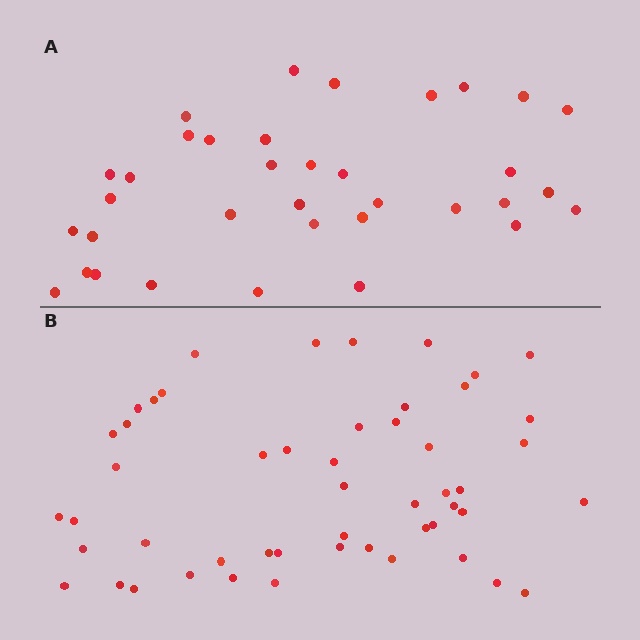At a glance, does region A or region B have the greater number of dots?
Region B (the bottom region) has more dots.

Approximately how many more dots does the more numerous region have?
Region B has approximately 15 more dots than region A.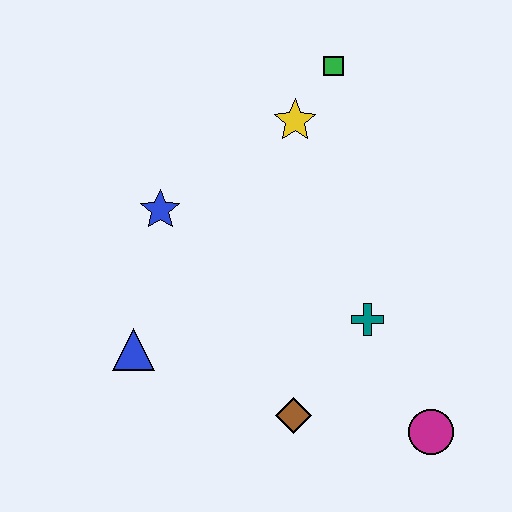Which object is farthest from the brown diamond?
The green square is farthest from the brown diamond.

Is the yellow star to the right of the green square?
No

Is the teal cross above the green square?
No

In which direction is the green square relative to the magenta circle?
The green square is above the magenta circle.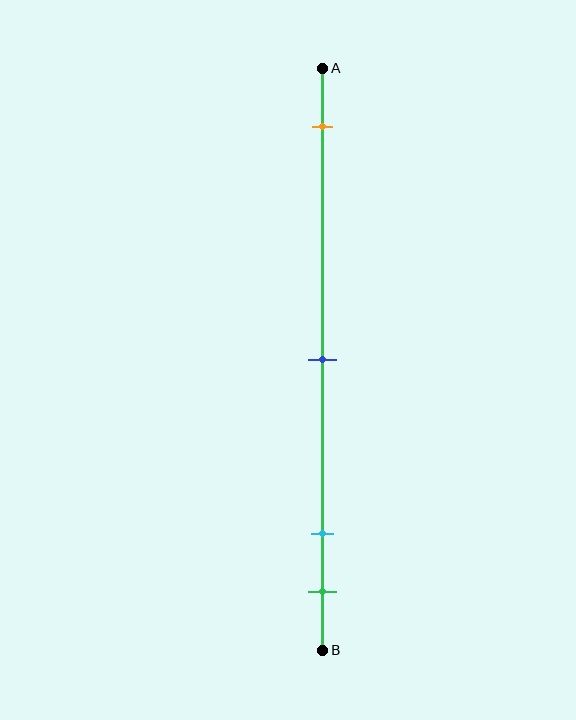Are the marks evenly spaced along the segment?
No, the marks are not evenly spaced.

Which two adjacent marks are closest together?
The cyan and green marks are the closest adjacent pair.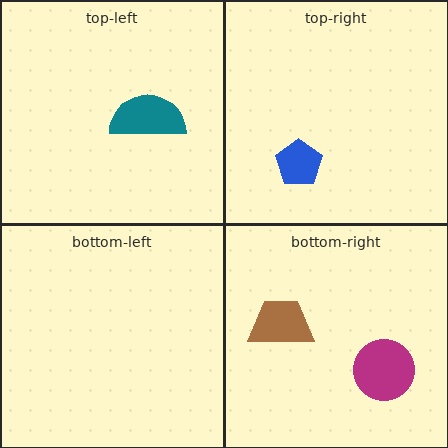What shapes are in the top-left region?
The teal semicircle.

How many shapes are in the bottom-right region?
2.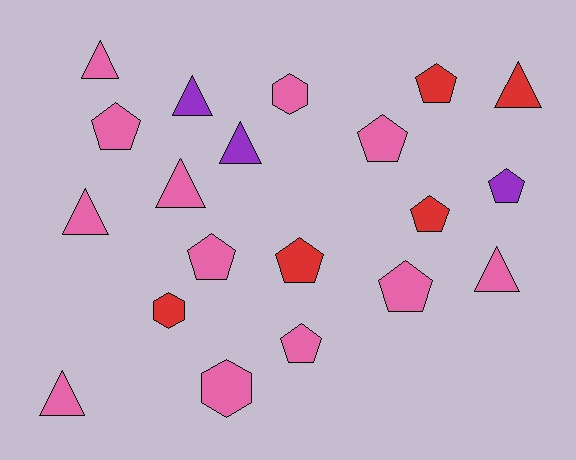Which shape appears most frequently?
Pentagon, with 9 objects.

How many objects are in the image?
There are 20 objects.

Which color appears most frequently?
Pink, with 12 objects.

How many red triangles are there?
There is 1 red triangle.